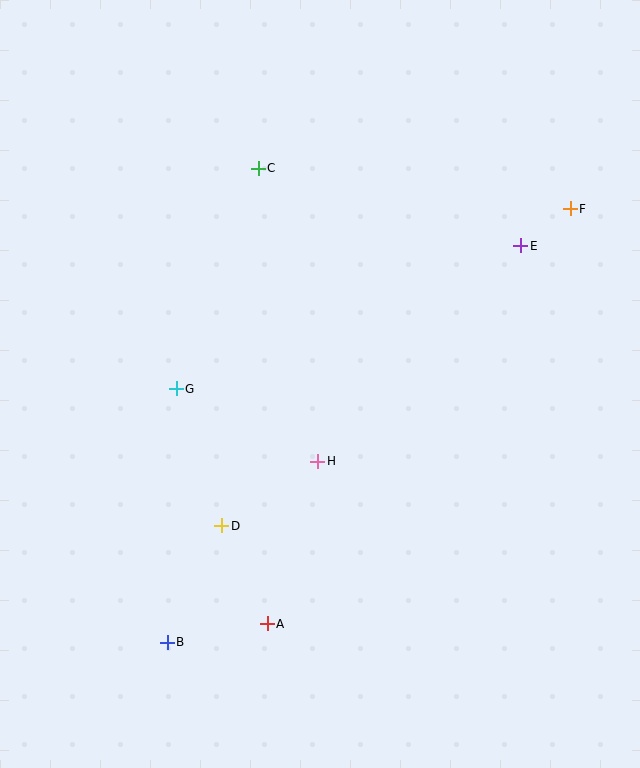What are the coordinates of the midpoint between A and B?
The midpoint between A and B is at (217, 633).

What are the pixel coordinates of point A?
Point A is at (267, 624).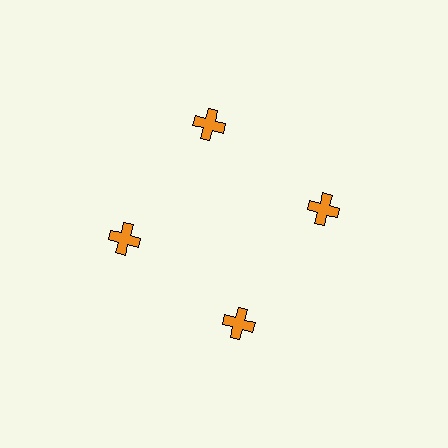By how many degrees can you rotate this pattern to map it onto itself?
The pattern maps onto itself every 90 degrees of rotation.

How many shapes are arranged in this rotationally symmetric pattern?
There are 4 shapes, arranged in 4 groups of 1.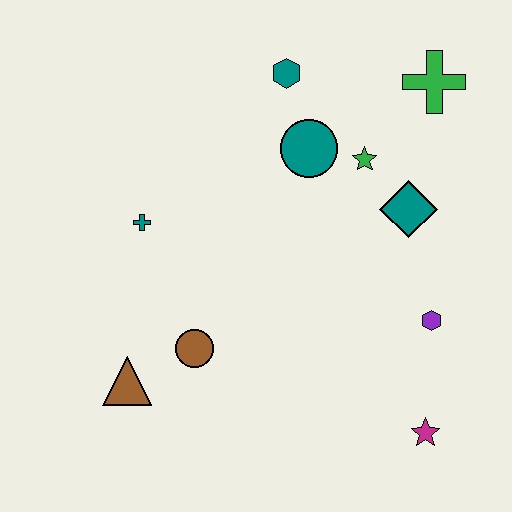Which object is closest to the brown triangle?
The brown circle is closest to the brown triangle.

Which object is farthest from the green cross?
The brown triangle is farthest from the green cross.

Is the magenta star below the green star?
Yes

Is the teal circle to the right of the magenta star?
No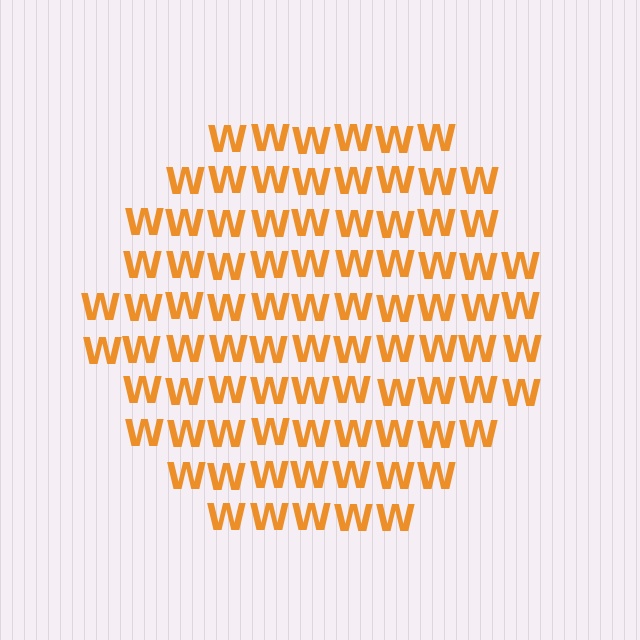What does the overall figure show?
The overall figure shows a circle.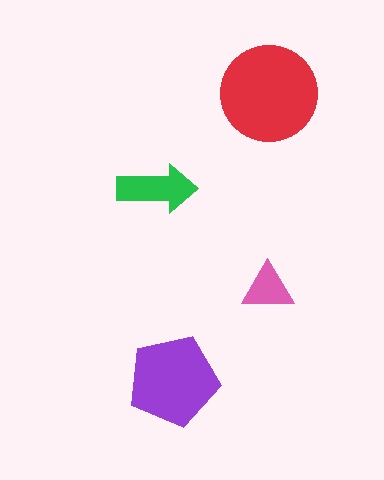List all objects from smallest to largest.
The pink triangle, the green arrow, the purple pentagon, the red circle.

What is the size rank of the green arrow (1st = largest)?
3rd.